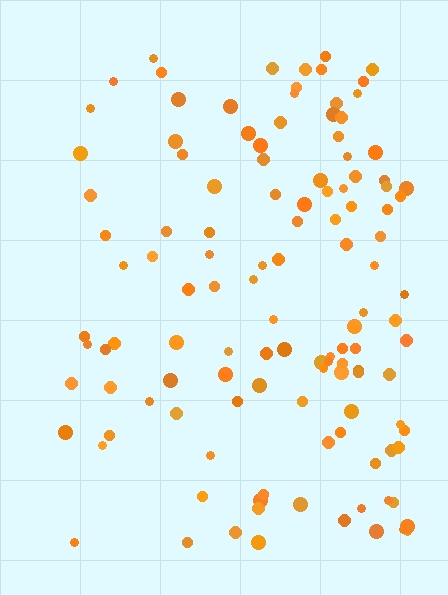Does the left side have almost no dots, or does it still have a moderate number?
Still a moderate number, just noticeably fewer than the right.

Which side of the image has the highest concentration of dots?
The right.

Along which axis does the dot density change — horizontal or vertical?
Horizontal.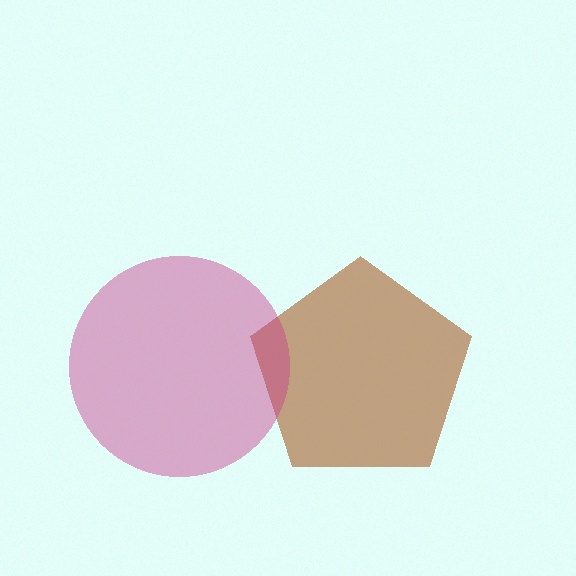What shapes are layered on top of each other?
The layered shapes are: a brown pentagon, a magenta circle.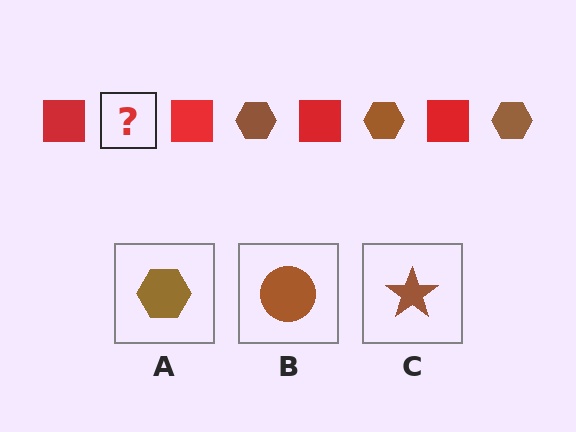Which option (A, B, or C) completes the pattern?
A.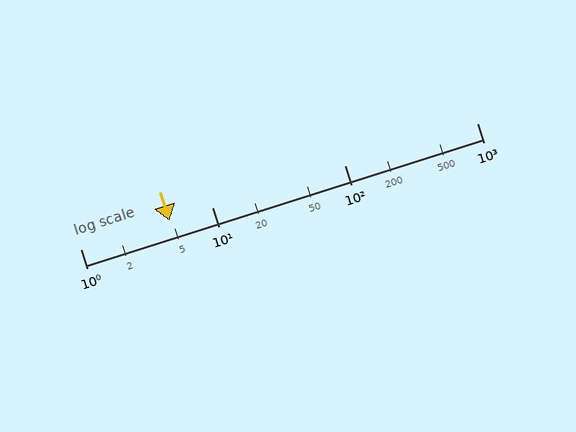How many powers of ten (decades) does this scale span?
The scale spans 3 decades, from 1 to 1000.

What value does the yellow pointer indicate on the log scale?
The pointer indicates approximately 4.7.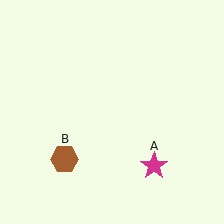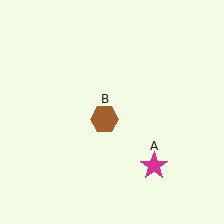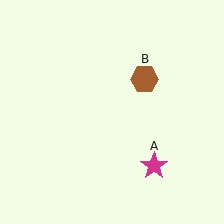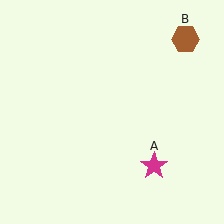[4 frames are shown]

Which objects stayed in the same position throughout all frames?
Magenta star (object A) remained stationary.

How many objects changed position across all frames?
1 object changed position: brown hexagon (object B).